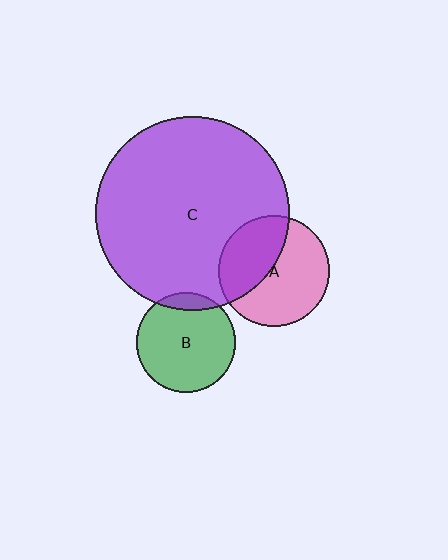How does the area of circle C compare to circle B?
Approximately 3.8 times.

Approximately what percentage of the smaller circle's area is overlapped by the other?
Approximately 40%.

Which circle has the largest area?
Circle C (purple).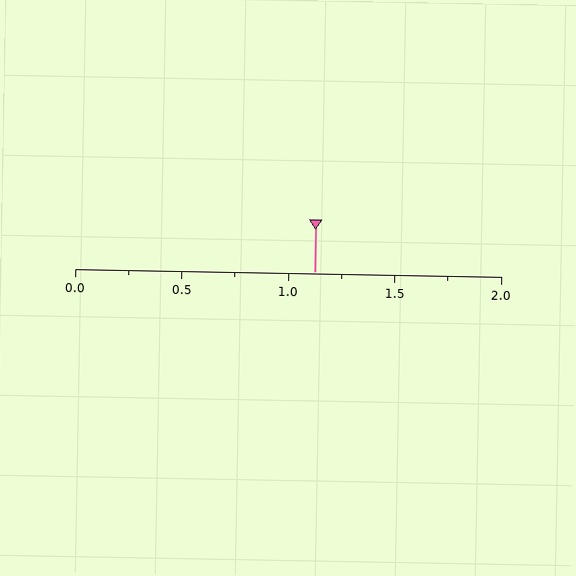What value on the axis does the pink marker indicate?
The marker indicates approximately 1.12.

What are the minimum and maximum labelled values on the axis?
The axis runs from 0.0 to 2.0.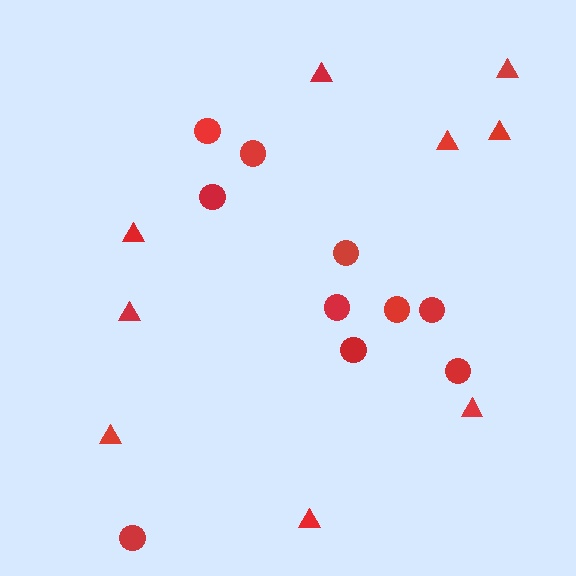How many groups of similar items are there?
There are 2 groups: one group of triangles (9) and one group of circles (10).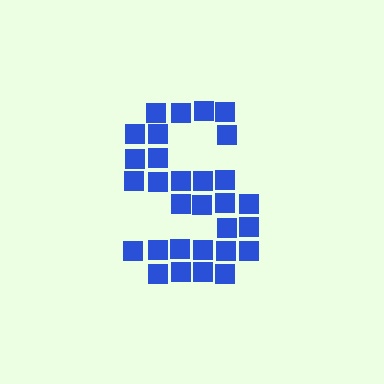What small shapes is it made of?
It is made of small squares.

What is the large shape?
The large shape is the letter S.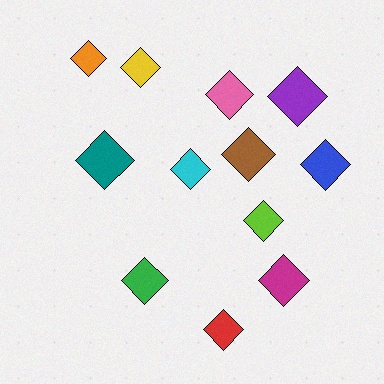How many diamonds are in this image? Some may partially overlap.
There are 12 diamonds.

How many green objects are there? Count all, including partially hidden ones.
There is 1 green object.